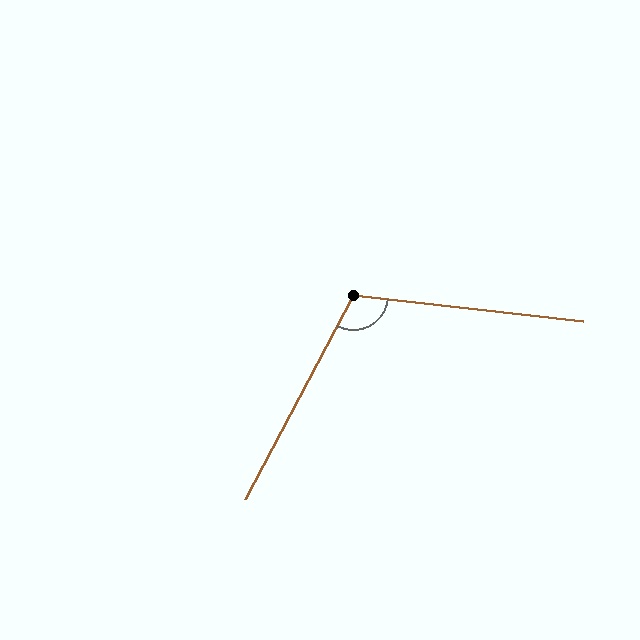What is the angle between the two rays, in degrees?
Approximately 111 degrees.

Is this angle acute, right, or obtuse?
It is obtuse.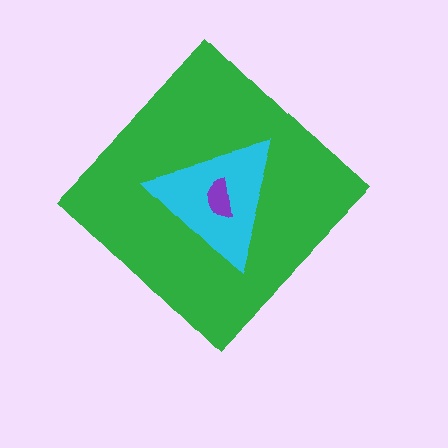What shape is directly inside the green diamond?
The cyan triangle.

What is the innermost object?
The purple semicircle.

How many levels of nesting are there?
3.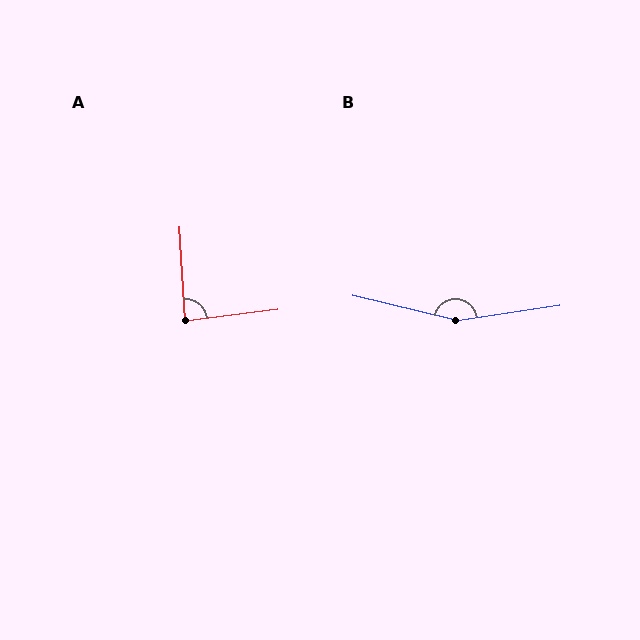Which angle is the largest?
B, at approximately 158 degrees.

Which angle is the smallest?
A, at approximately 86 degrees.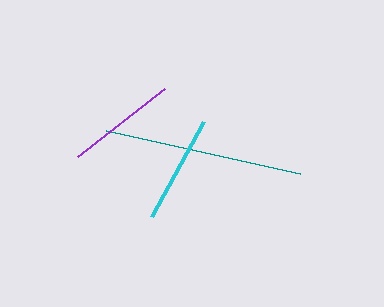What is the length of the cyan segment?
The cyan segment is approximately 109 pixels long.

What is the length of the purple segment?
The purple segment is approximately 111 pixels long.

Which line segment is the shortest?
The cyan line is the shortest at approximately 109 pixels.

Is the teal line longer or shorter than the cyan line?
The teal line is longer than the cyan line.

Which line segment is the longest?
The teal line is the longest at approximately 198 pixels.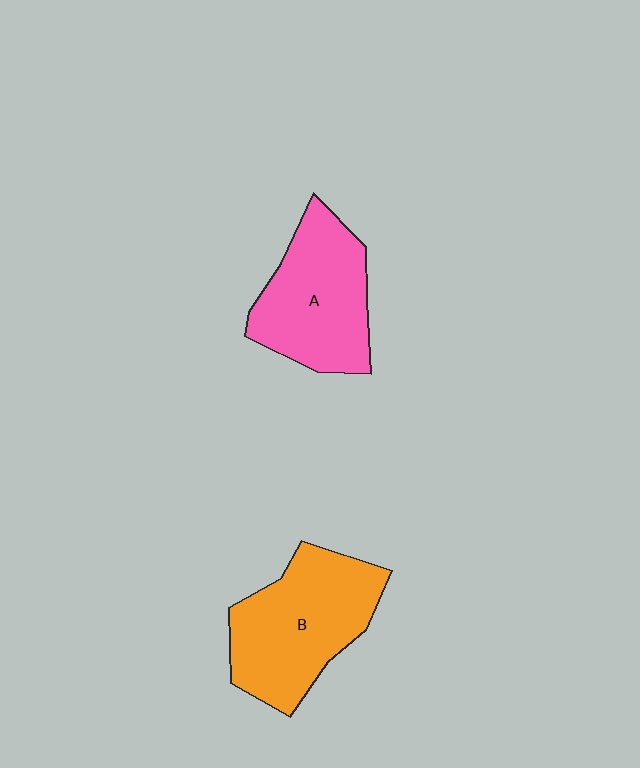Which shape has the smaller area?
Shape A (pink).